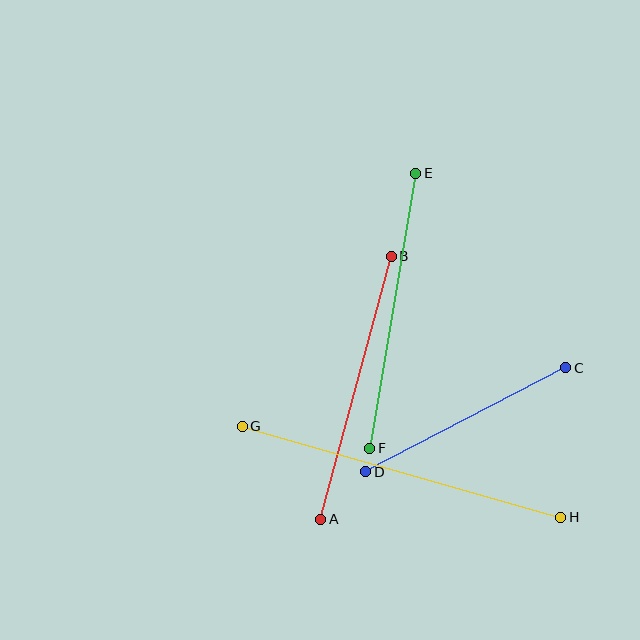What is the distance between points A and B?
The distance is approximately 272 pixels.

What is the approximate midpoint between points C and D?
The midpoint is at approximately (466, 420) pixels.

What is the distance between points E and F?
The distance is approximately 279 pixels.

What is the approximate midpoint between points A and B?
The midpoint is at approximately (356, 388) pixels.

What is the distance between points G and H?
The distance is approximately 331 pixels.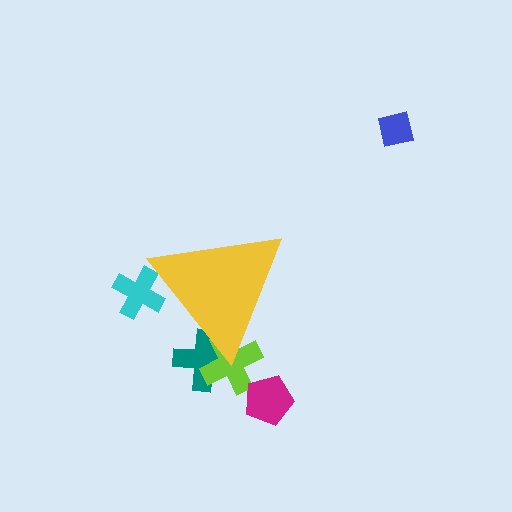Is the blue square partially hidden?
No, the blue square is fully visible.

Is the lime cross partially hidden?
Yes, the lime cross is partially hidden behind the yellow triangle.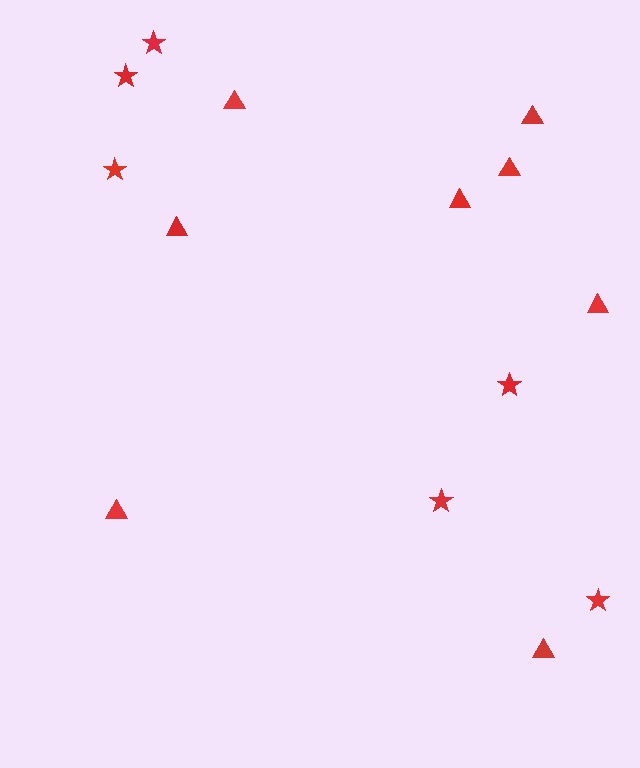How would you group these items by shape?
There are 2 groups: one group of triangles (8) and one group of stars (6).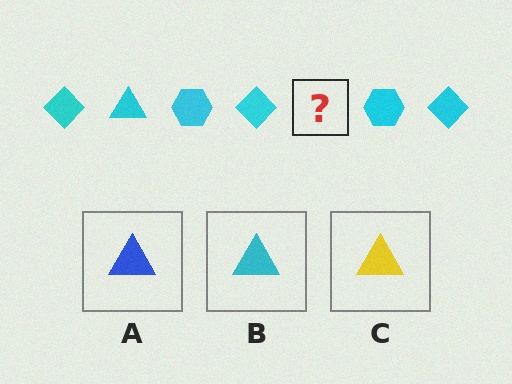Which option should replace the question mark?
Option B.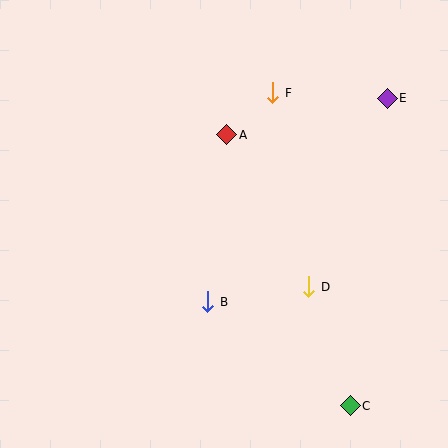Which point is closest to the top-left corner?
Point A is closest to the top-left corner.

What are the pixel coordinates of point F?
Point F is at (273, 93).